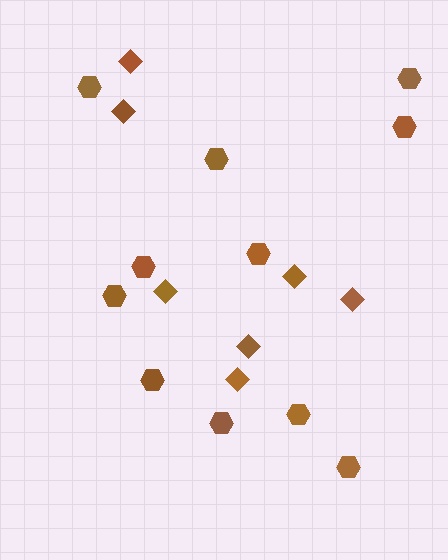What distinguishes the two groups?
There are 2 groups: one group of diamonds (7) and one group of hexagons (11).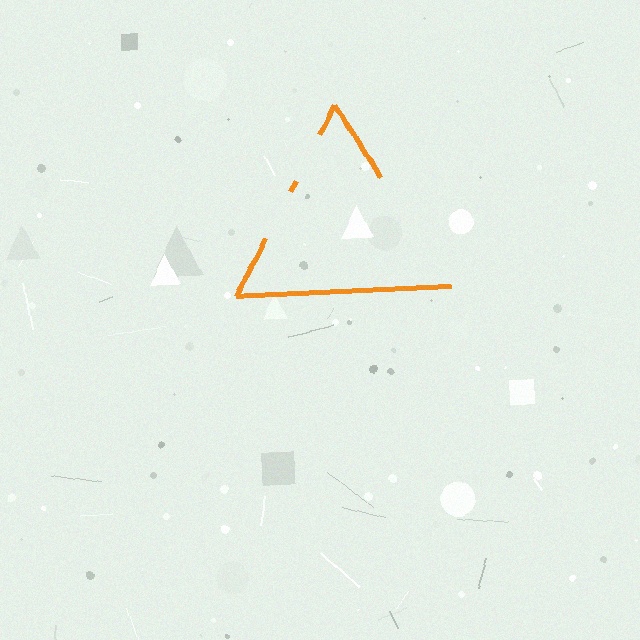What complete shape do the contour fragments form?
The contour fragments form a triangle.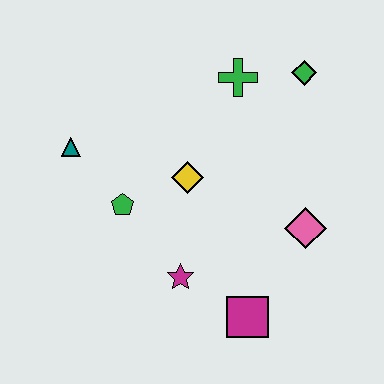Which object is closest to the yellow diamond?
The green pentagon is closest to the yellow diamond.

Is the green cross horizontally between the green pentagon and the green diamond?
Yes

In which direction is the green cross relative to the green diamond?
The green cross is to the left of the green diamond.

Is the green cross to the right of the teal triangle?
Yes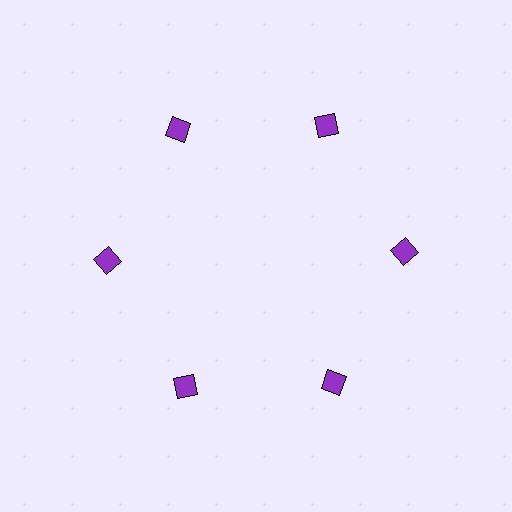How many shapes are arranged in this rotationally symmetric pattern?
There are 6 shapes, arranged in 6 groups of 1.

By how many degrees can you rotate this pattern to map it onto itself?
The pattern maps onto itself every 60 degrees of rotation.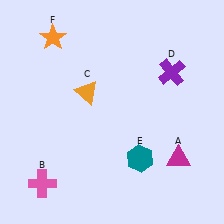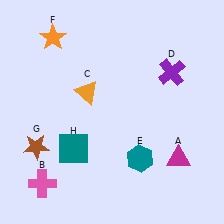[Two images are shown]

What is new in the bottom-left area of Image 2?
A brown star (G) was added in the bottom-left area of Image 2.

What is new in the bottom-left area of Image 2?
A teal square (H) was added in the bottom-left area of Image 2.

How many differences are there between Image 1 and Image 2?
There are 2 differences between the two images.